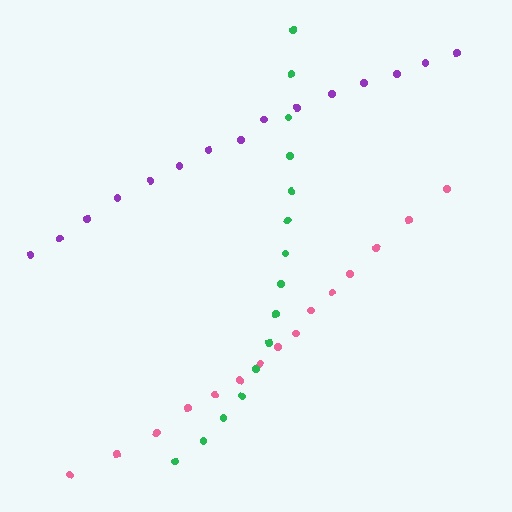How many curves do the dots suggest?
There are 3 distinct paths.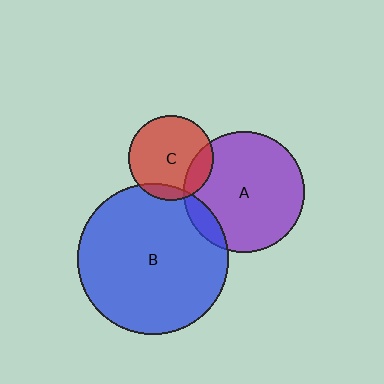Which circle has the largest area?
Circle B (blue).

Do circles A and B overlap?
Yes.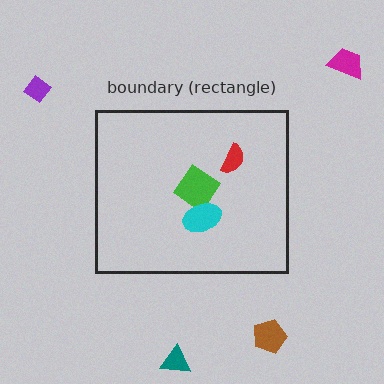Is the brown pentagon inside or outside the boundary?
Outside.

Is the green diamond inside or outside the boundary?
Inside.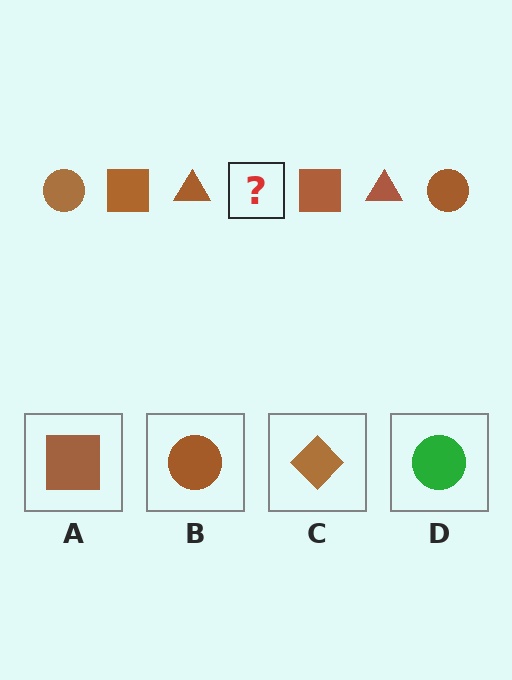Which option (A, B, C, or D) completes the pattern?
B.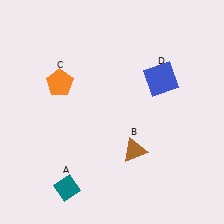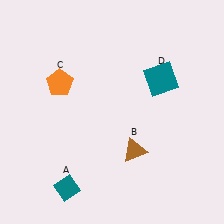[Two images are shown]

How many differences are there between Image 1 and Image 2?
There is 1 difference between the two images.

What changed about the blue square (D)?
In Image 1, D is blue. In Image 2, it changed to teal.